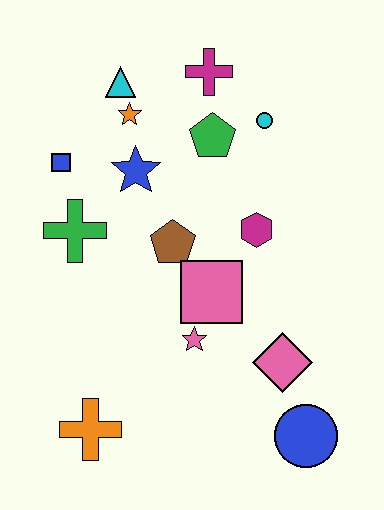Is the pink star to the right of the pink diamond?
No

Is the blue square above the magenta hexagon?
Yes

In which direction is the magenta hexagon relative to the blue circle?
The magenta hexagon is above the blue circle.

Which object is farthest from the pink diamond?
The cyan triangle is farthest from the pink diamond.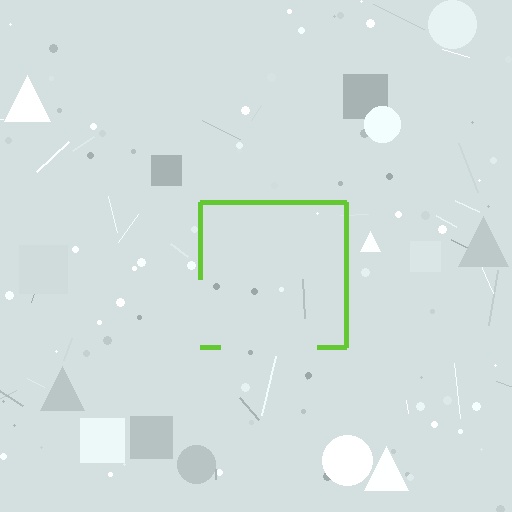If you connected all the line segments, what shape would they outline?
They would outline a square.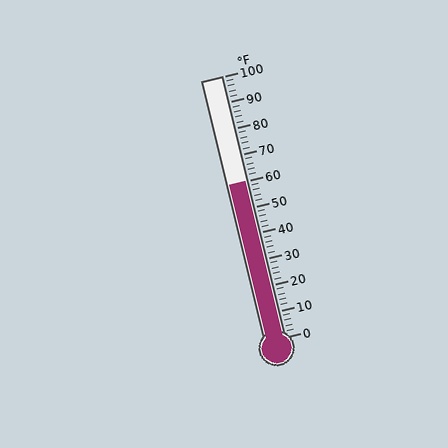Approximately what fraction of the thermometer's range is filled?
The thermometer is filled to approximately 60% of its range.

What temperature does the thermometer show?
The thermometer shows approximately 60°F.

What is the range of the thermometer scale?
The thermometer scale ranges from 0°F to 100°F.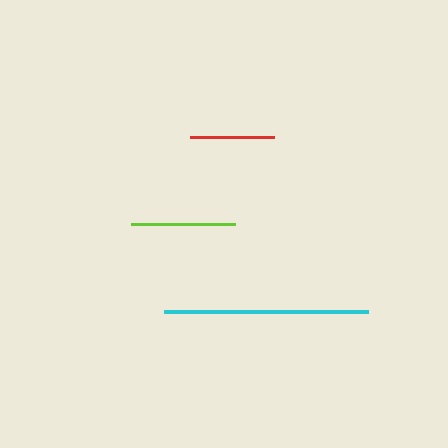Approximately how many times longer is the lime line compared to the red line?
The lime line is approximately 1.2 times the length of the red line.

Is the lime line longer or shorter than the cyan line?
The cyan line is longer than the lime line.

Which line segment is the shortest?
The red line is the shortest at approximately 85 pixels.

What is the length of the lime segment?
The lime segment is approximately 105 pixels long.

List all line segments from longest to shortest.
From longest to shortest: cyan, lime, red.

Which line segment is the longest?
The cyan line is the longest at approximately 204 pixels.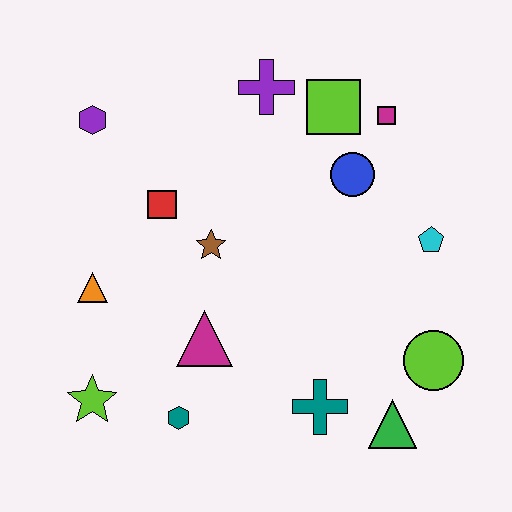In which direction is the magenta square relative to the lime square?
The magenta square is to the right of the lime square.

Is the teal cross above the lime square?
No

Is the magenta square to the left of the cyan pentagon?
Yes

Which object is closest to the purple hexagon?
The red square is closest to the purple hexagon.